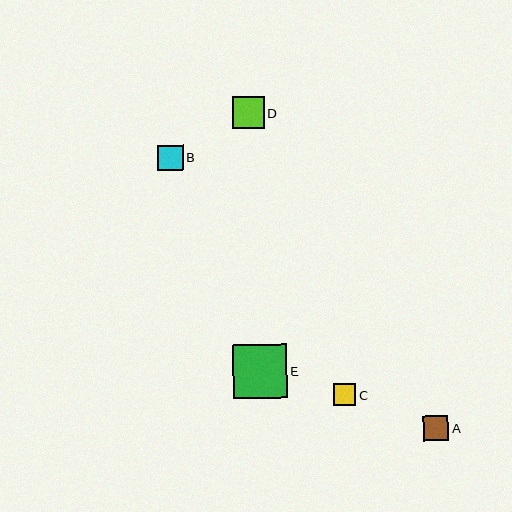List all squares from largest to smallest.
From largest to smallest: E, D, B, A, C.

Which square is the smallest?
Square C is the smallest with a size of approximately 22 pixels.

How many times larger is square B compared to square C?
Square B is approximately 1.2 times the size of square C.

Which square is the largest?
Square E is the largest with a size of approximately 54 pixels.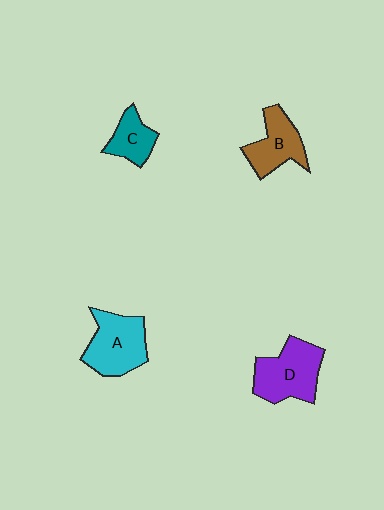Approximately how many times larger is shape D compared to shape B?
Approximately 1.3 times.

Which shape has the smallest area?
Shape C (teal).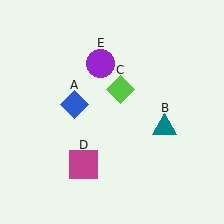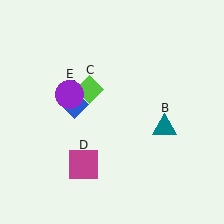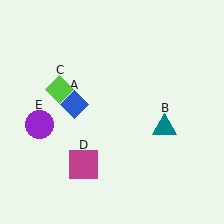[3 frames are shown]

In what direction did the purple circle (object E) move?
The purple circle (object E) moved down and to the left.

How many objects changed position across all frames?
2 objects changed position: lime diamond (object C), purple circle (object E).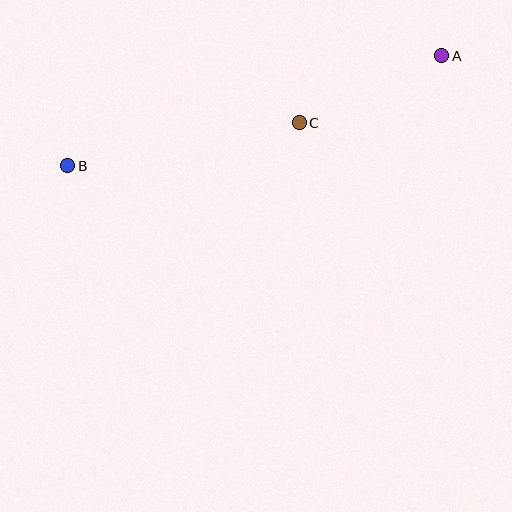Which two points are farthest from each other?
Points A and B are farthest from each other.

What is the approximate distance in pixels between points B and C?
The distance between B and C is approximately 235 pixels.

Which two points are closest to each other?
Points A and C are closest to each other.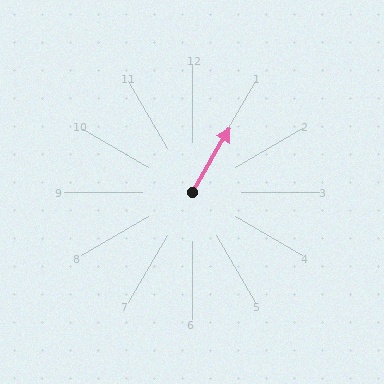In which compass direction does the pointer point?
Northeast.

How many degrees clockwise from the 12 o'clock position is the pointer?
Approximately 31 degrees.